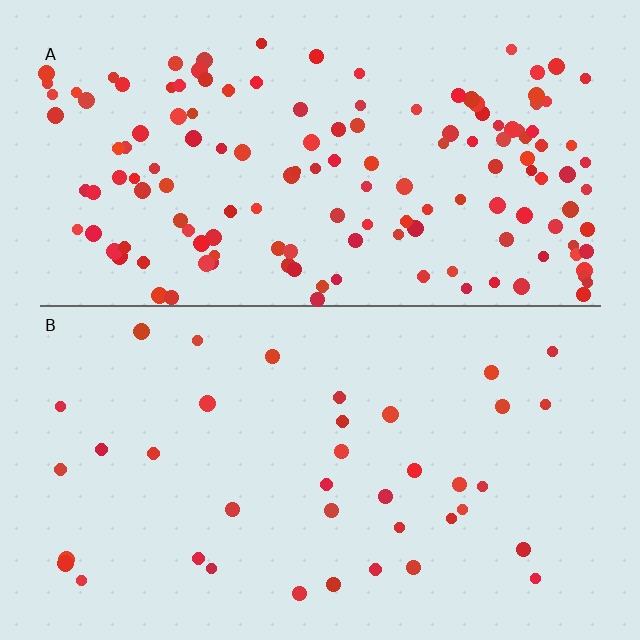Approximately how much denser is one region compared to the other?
Approximately 3.8× — region A over region B.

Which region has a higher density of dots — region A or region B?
A (the top).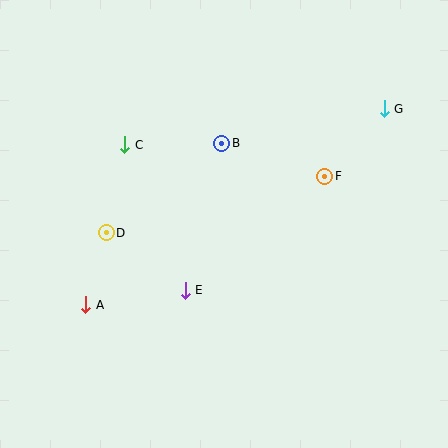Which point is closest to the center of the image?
Point E at (185, 290) is closest to the center.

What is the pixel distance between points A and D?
The distance between A and D is 75 pixels.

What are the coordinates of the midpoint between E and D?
The midpoint between E and D is at (146, 261).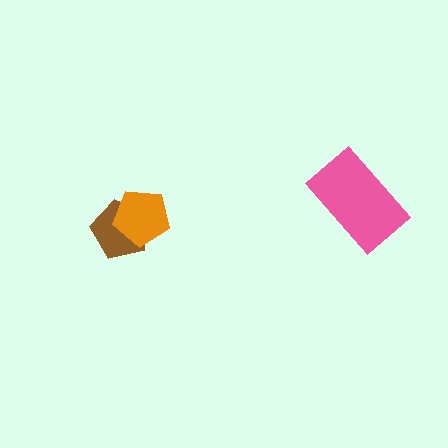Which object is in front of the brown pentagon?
The orange pentagon is in front of the brown pentagon.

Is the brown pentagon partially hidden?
Yes, it is partially covered by another shape.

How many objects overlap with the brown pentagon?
1 object overlaps with the brown pentagon.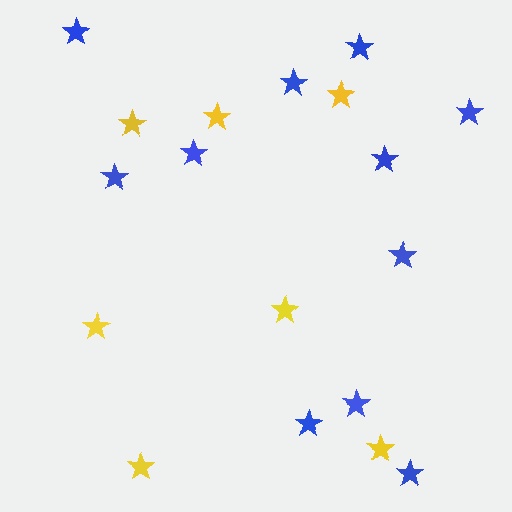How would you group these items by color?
There are 2 groups: one group of yellow stars (7) and one group of blue stars (11).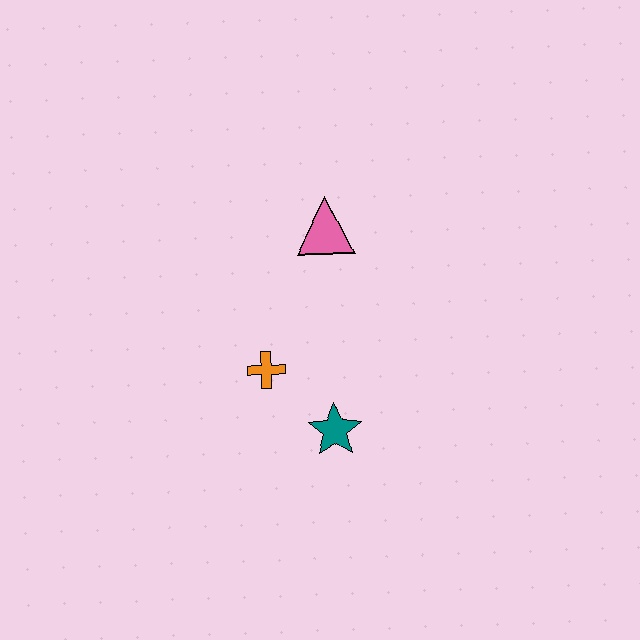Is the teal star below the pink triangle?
Yes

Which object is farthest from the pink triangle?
The teal star is farthest from the pink triangle.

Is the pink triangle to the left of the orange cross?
No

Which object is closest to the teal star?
The orange cross is closest to the teal star.